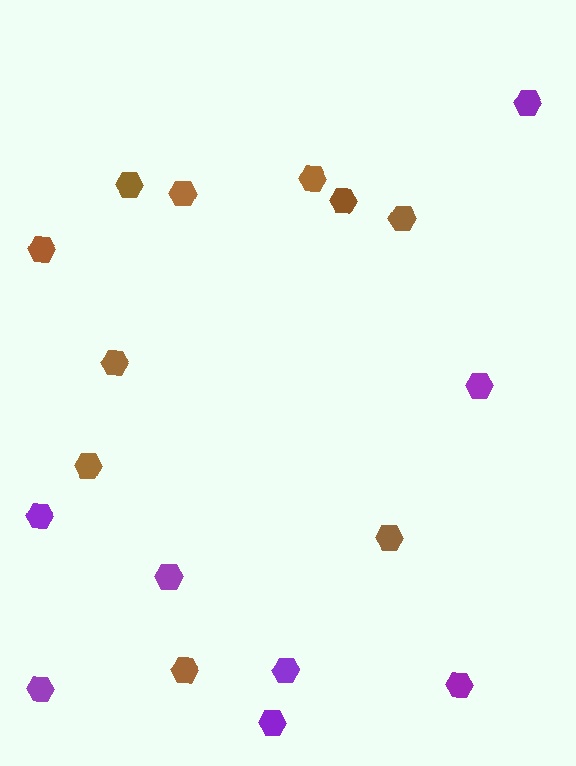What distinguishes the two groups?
There are 2 groups: one group of purple hexagons (8) and one group of brown hexagons (10).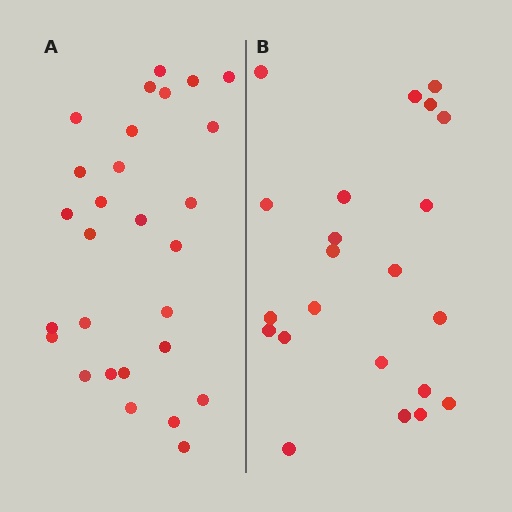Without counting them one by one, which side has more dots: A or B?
Region A (the left region) has more dots.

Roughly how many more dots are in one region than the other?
Region A has about 6 more dots than region B.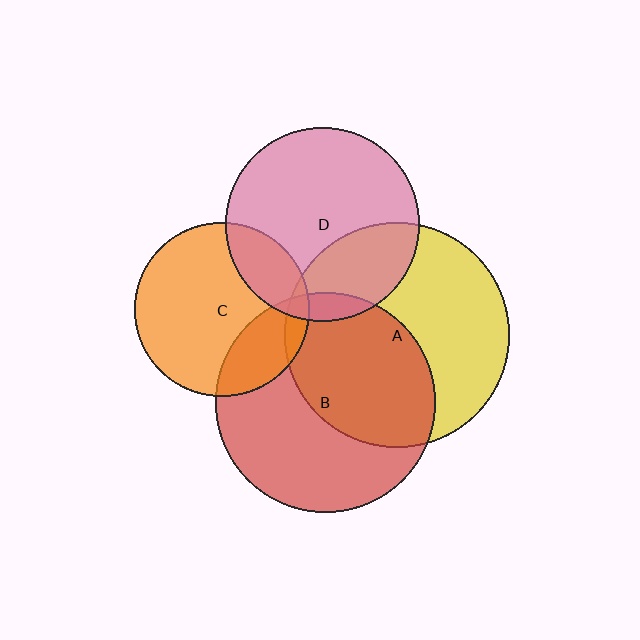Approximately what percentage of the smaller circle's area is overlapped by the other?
Approximately 30%.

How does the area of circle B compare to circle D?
Approximately 1.3 times.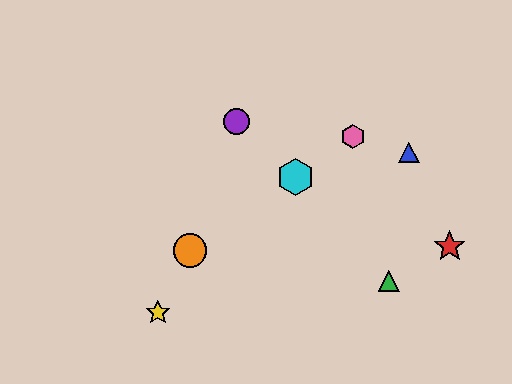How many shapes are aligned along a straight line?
3 shapes (the orange circle, the cyan hexagon, the pink hexagon) are aligned along a straight line.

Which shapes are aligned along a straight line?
The orange circle, the cyan hexagon, the pink hexagon are aligned along a straight line.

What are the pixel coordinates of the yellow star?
The yellow star is at (158, 312).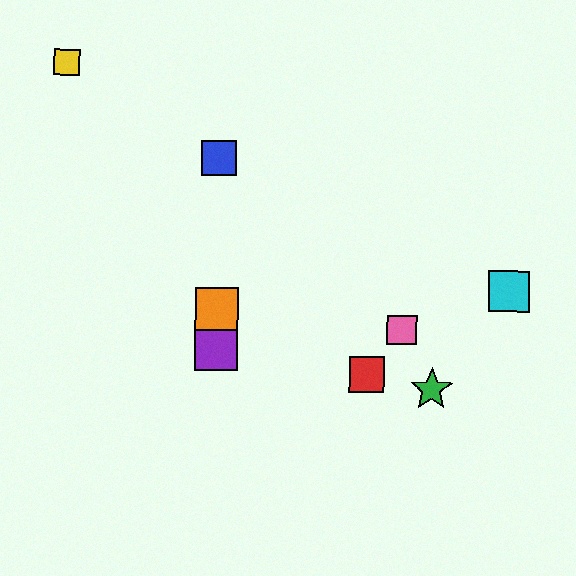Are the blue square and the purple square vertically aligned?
Yes, both are at x≈219.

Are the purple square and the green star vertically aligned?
No, the purple square is at x≈216 and the green star is at x≈432.